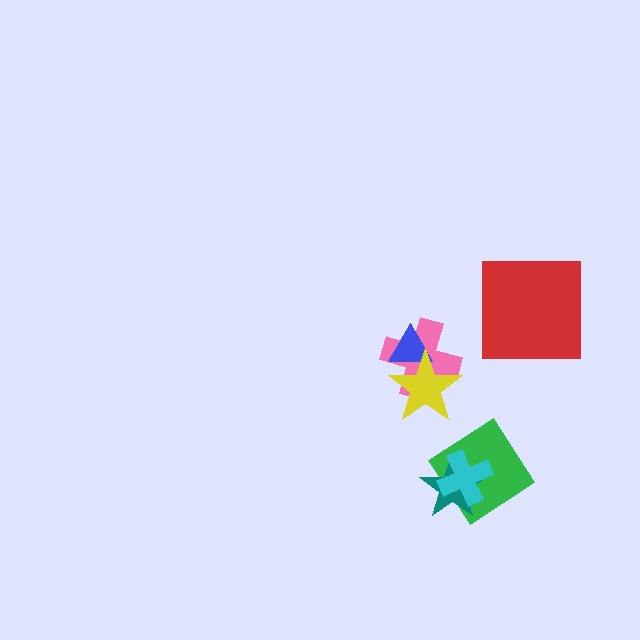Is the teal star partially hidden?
Yes, it is partially covered by another shape.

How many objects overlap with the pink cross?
2 objects overlap with the pink cross.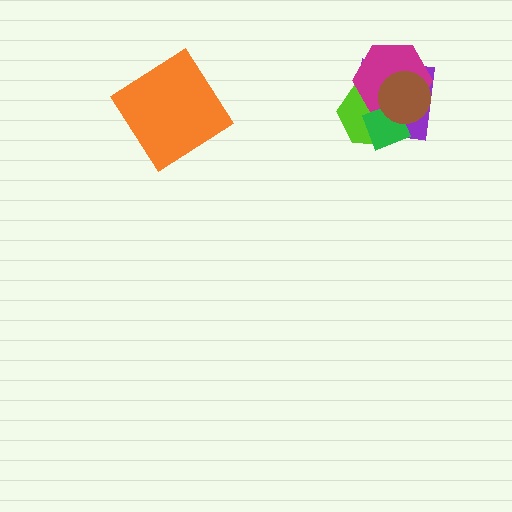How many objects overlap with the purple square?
4 objects overlap with the purple square.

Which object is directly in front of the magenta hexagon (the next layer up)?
The green diamond is directly in front of the magenta hexagon.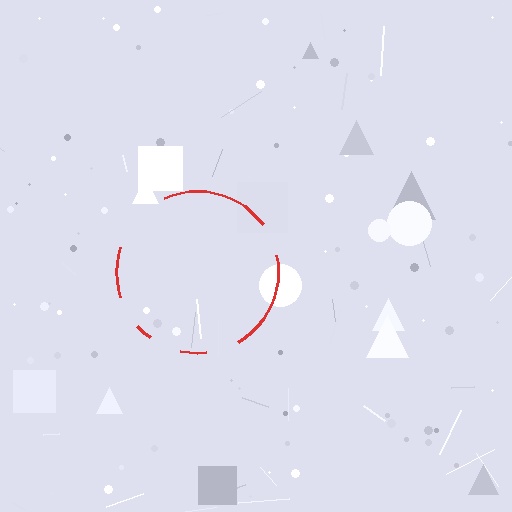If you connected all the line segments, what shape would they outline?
They would outline a circle.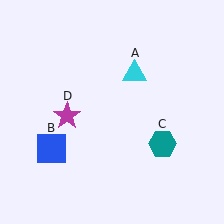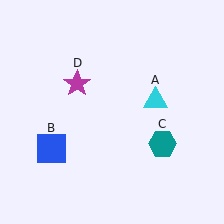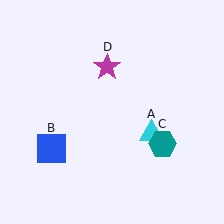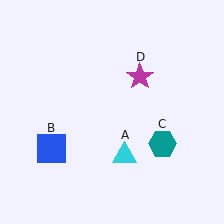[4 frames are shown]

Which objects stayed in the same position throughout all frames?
Blue square (object B) and teal hexagon (object C) remained stationary.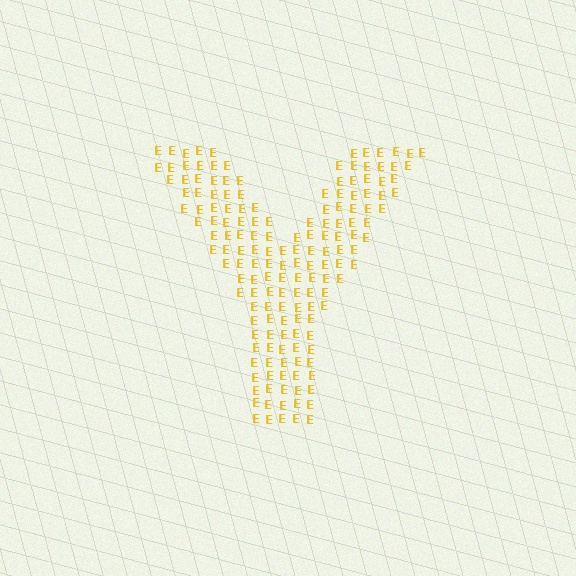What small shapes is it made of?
It is made of small letter E's.